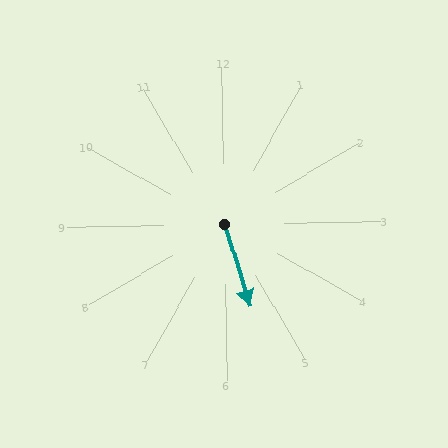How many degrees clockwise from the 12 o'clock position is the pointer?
Approximately 163 degrees.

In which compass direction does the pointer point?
South.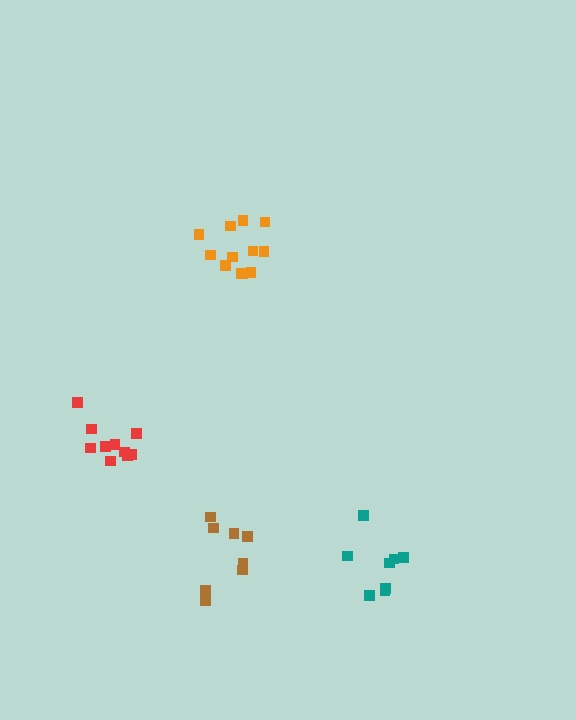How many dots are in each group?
Group 1: 10 dots, Group 2: 8 dots, Group 3: 12 dots, Group 4: 8 dots (38 total).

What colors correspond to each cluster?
The clusters are colored: red, teal, orange, brown.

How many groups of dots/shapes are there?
There are 4 groups.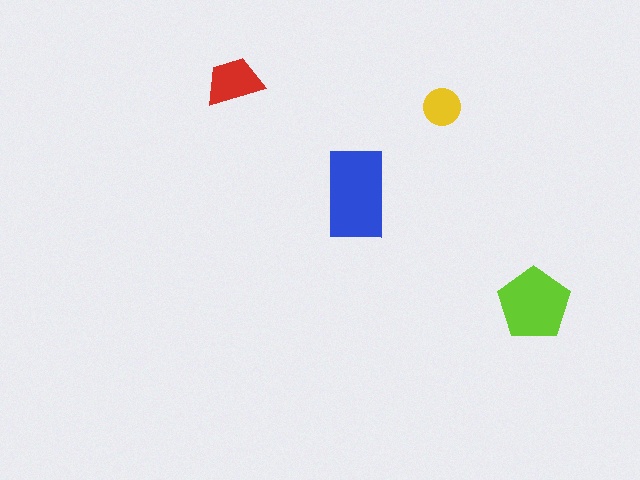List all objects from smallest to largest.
The yellow circle, the red trapezoid, the lime pentagon, the blue rectangle.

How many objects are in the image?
There are 4 objects in the image.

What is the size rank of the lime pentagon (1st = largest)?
2nd.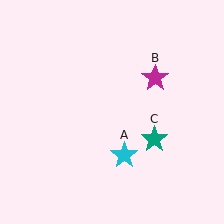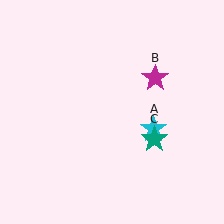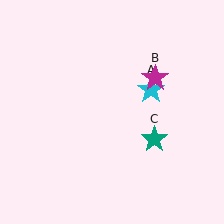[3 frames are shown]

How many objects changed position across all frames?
1 object changed position: cyan star (object A).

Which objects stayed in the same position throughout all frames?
Magenta star (object B) and teal star (object C) remained stationary.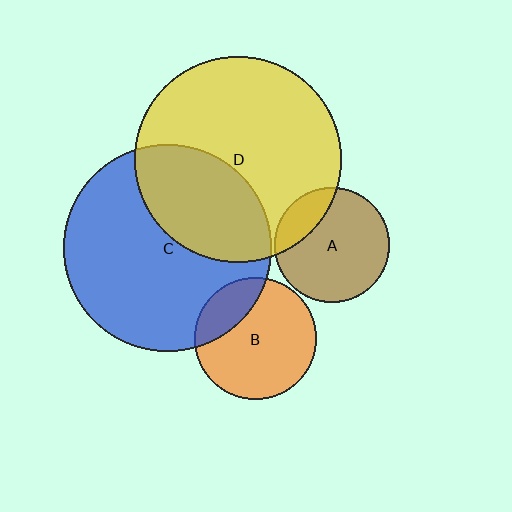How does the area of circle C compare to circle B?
Approximately 2.9 times.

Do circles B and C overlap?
Yes.